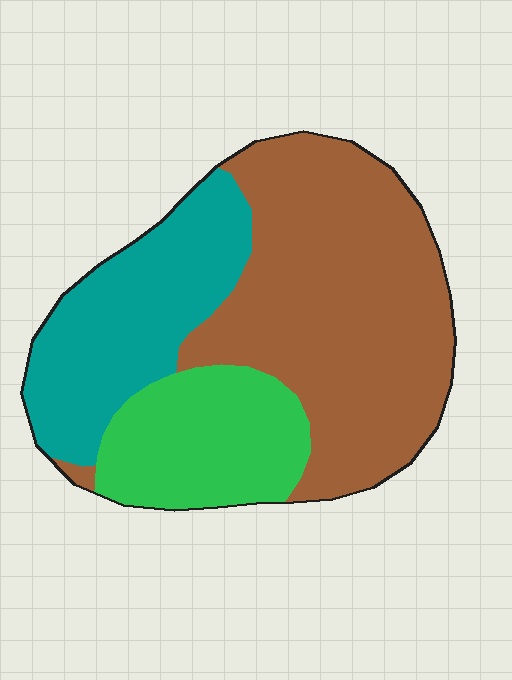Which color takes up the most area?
Brown, at roughly 50%.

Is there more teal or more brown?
Brown.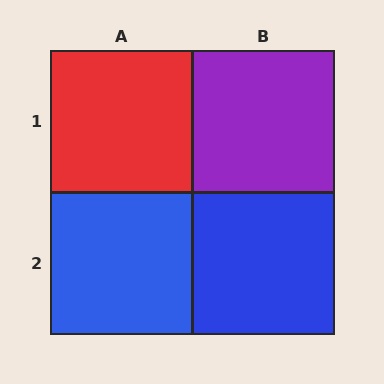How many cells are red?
1 cell is red.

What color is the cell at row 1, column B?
Purple.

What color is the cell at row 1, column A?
Red.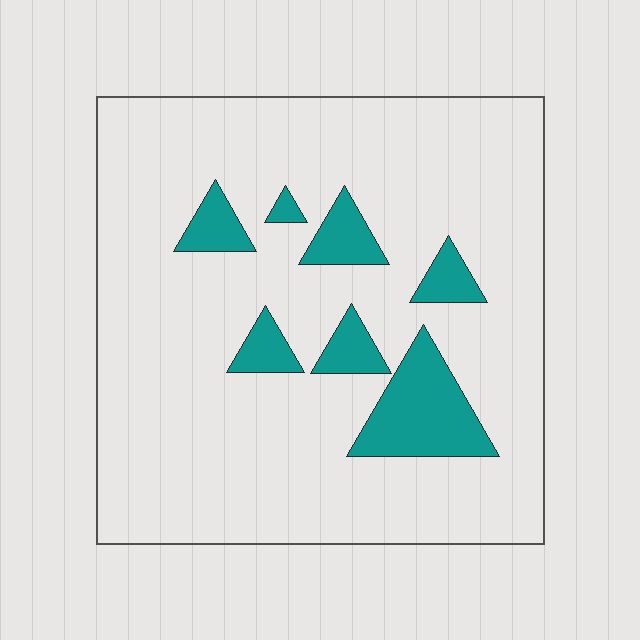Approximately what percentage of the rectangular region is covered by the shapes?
Approximately 15%.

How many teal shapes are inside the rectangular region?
7.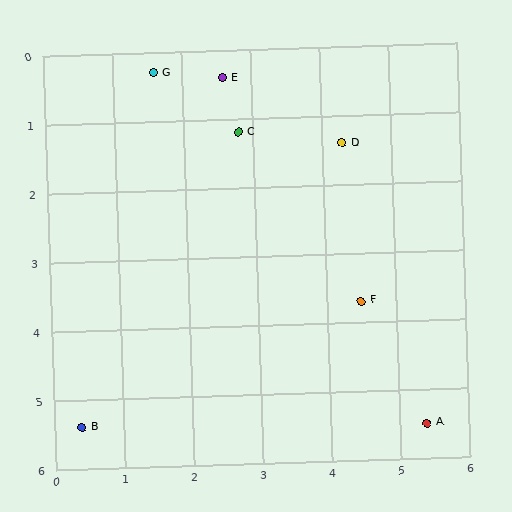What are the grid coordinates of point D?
Point D is at approximately (4.3, 1.4).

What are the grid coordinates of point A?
Point A is at approximately (5.4, 5.5).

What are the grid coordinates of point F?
Point F is at approximately (4.5, 3.7).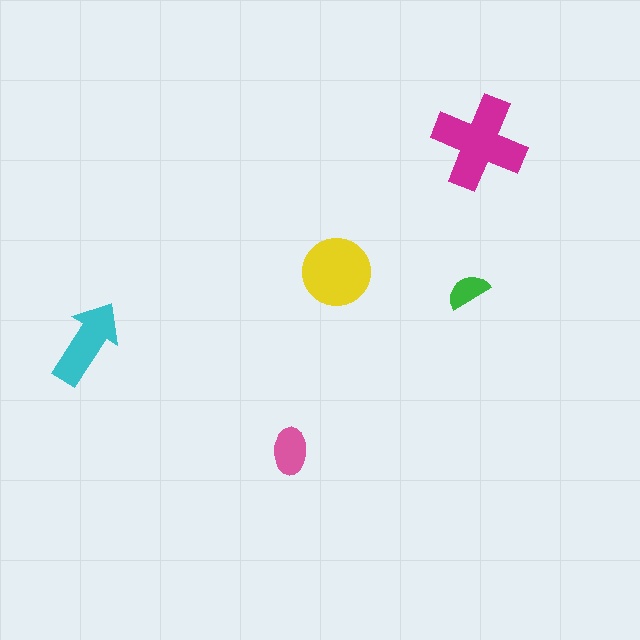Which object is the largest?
The magenta cross.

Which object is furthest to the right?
The magenta cross is rightmost.